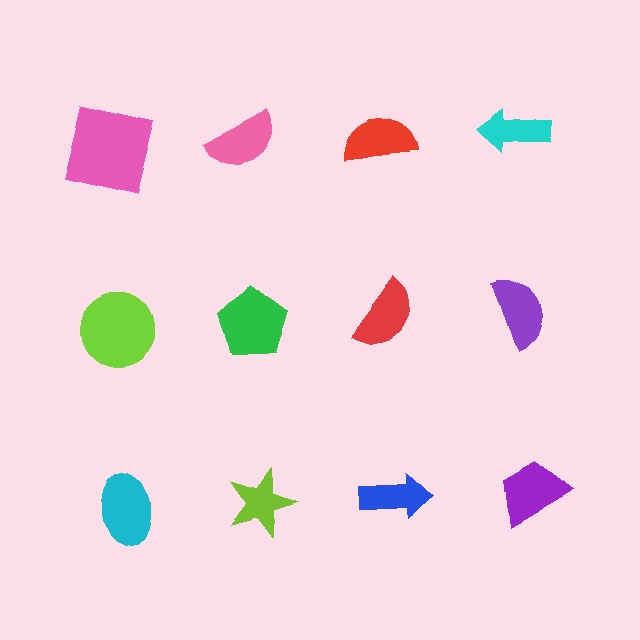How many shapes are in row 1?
4 shapes.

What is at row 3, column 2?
A lime star.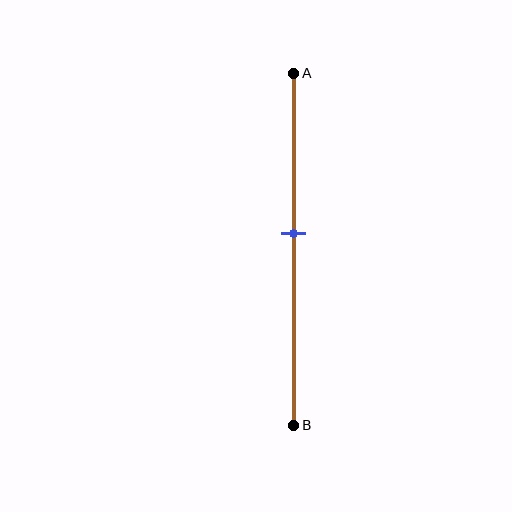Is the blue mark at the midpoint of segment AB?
No, the mark is at about 45% from A, not at the 50% midpoint.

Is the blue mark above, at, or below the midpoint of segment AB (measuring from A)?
The blue mark is above the midpoint of segment AB.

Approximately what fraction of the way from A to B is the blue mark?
The blue mark is approximately 45% of the way from A to B.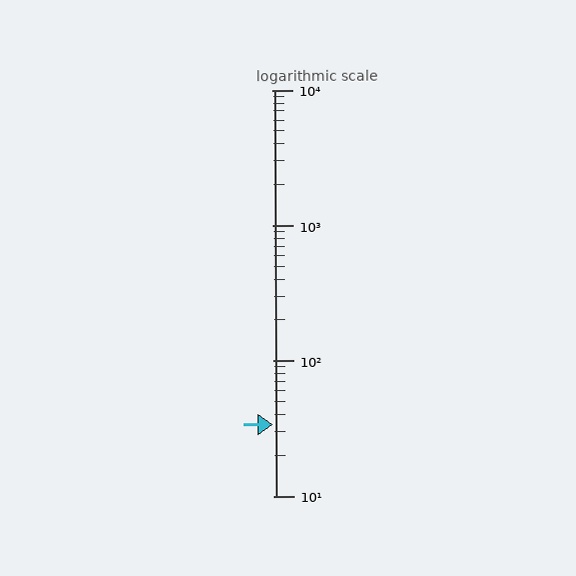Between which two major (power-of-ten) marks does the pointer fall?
The pointer is between 10 and 100.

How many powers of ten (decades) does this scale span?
The scale spans 3 decades, from 10 to 10000.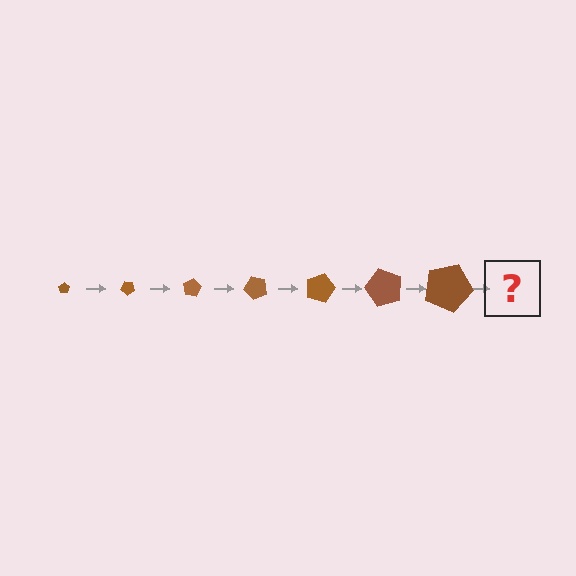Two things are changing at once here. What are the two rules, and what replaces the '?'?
The two rules are that the pentagon grows larger each step and it rotates 40 degrees each step. The '?' should be a pentagon, larger than the previous one and rotated 280 degrees from the start.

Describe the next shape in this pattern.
It should be a pentagon, larger than the previous one and rotated 280 degrees from the start.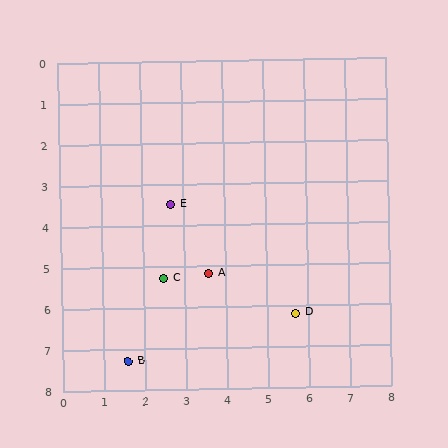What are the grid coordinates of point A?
Point A is at approximately (3.6, 5.2).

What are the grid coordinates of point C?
Point C is at approximately (2.5, 5.3).